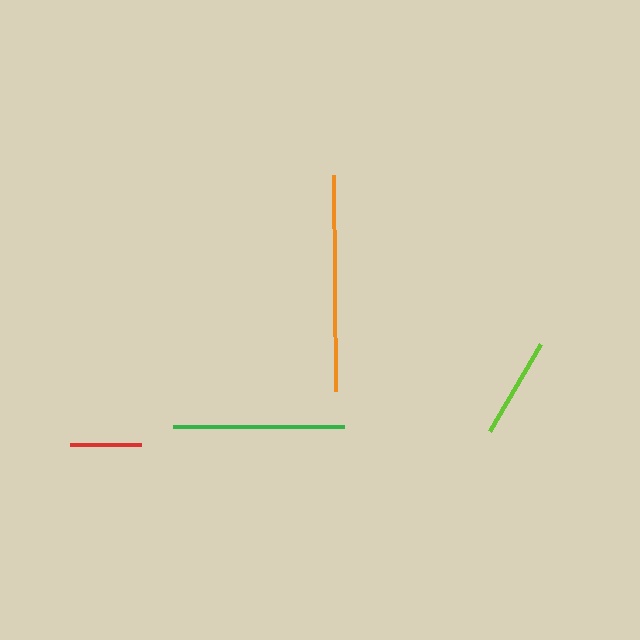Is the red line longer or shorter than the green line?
The green line is longer than the red line.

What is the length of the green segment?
The green segment is approximately 171 pixels long.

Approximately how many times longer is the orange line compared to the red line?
The orange line is approximately 3.0 times the length of the red line.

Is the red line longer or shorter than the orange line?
The orange line is longer than the red line.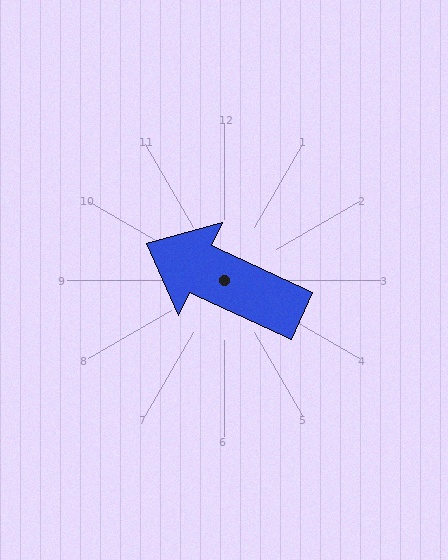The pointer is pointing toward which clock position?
Roughly 10 o'clock.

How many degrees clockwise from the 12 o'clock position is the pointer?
Approximately 295 degrees.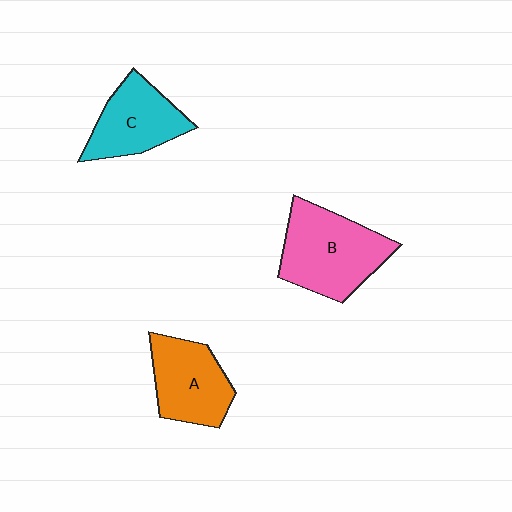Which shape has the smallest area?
Shape C (cyan).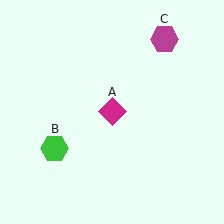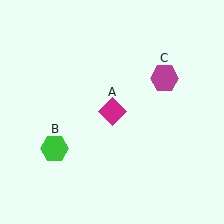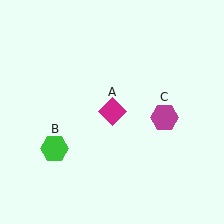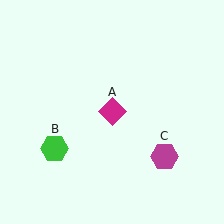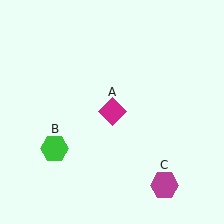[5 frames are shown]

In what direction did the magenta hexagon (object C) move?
The magenta hexagon (object C) moved down.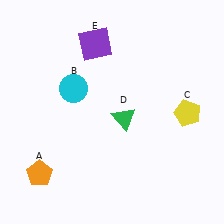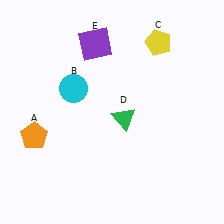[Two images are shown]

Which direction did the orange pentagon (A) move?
The orange pentagon (A) moved up.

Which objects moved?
The objects that moved are: the orange pentagon (A), the yellow pentagon (C).